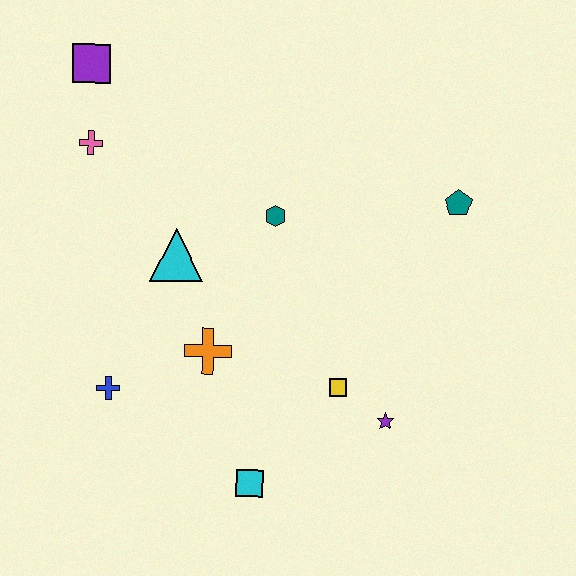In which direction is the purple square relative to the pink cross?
The purple square is above the pink cross.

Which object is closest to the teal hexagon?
The cyan triangle is closest to the teal hexagon.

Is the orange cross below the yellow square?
No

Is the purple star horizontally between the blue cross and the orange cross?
No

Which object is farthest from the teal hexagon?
The cyan square is farthest from the teal hexagon.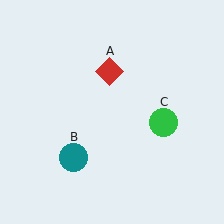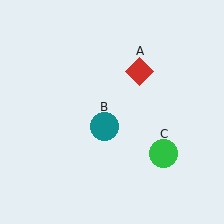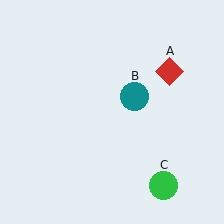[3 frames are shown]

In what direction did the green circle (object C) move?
The green circle (object C) moved down.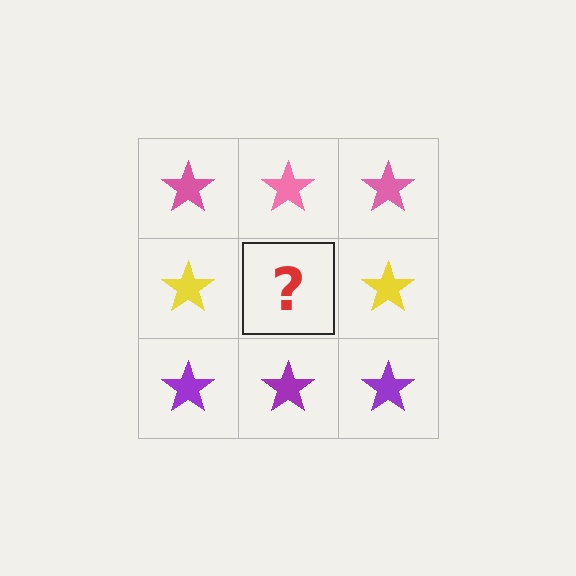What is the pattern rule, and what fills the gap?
The rule is that each row has a consistent color. The gap should be filled with a yellow star.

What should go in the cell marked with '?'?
The missing cell should contain a yellow star.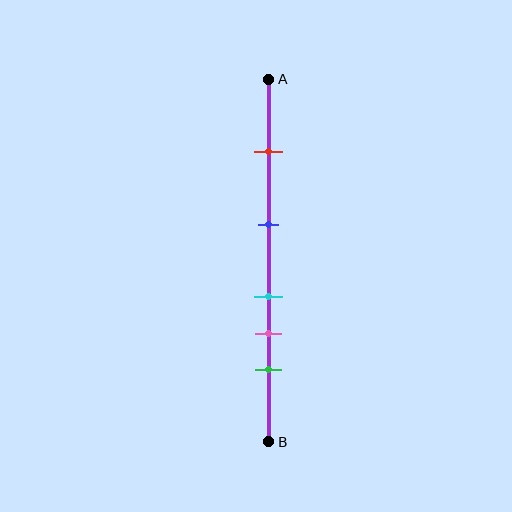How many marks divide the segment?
There are 5 marks dividing the segment.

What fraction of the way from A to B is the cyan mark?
The cyan mark is approximately 60% (0.6) of the way from A to B.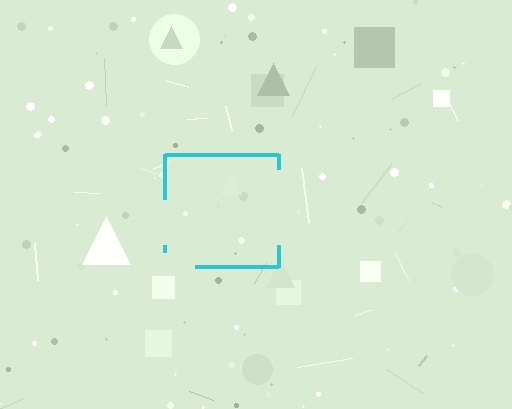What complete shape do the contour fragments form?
The contour fragments form a square.